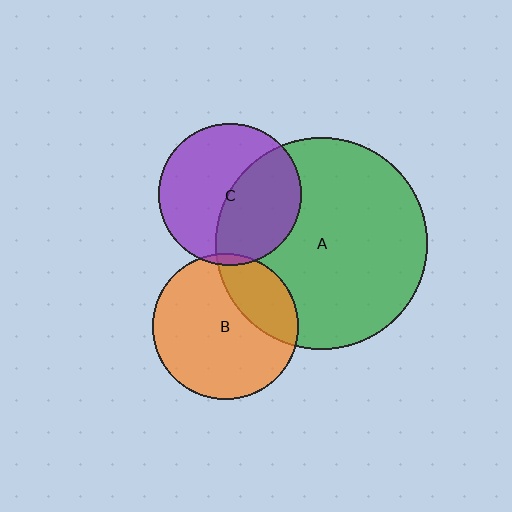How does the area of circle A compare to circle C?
Approximately 2.2 times.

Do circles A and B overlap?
Yes.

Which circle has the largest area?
Circle A (green).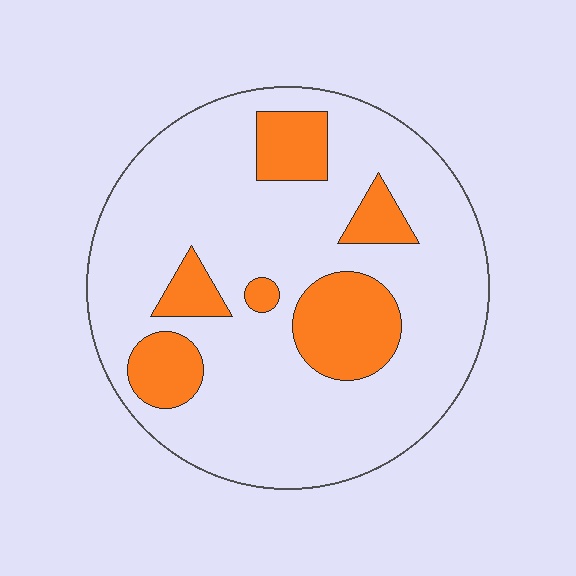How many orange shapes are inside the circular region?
6.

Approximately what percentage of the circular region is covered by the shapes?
Approximately 20%.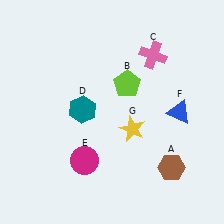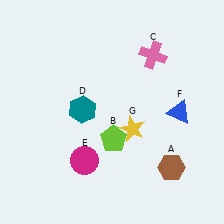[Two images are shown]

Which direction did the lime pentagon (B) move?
The lime pentagon (B) moved down.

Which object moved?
The lime pentagon (B) moved down.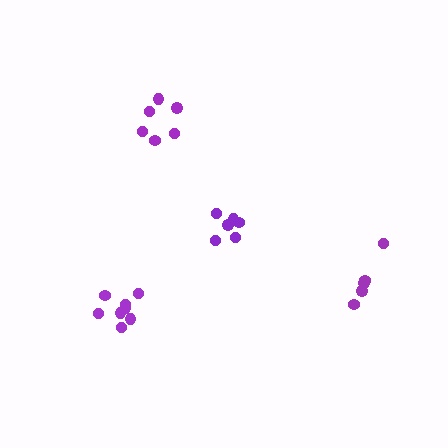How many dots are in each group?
Group 1: 8 dots, Group 2: 6 dots, Group 3: 5 dots, Group 4: 6 dots (25 total).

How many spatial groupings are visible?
There are 4 spatial groupings.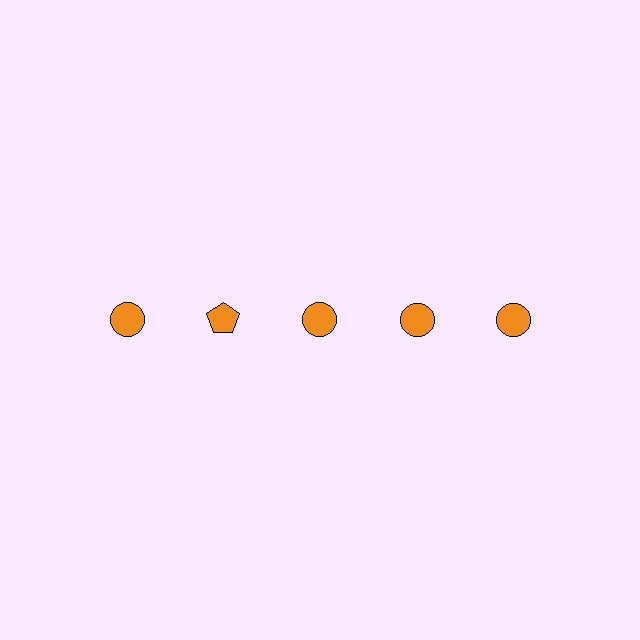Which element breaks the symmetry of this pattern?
The orange pentagon in the top row, second from left column breaks the symmetry. All other shapes are orange circles.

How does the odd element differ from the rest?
It has a different shape: pentagon instead of circle.